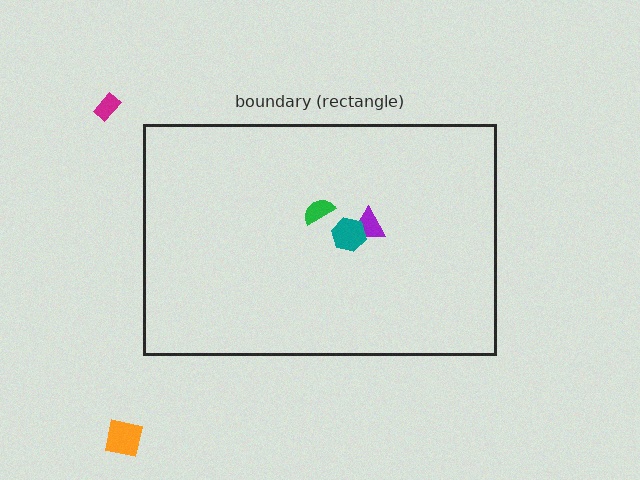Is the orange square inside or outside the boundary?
Outside.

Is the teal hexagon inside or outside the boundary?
Inside.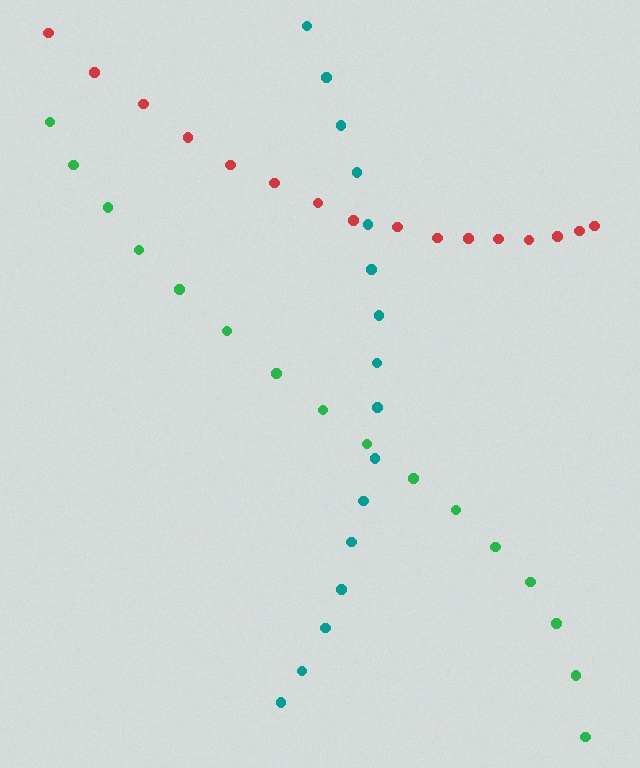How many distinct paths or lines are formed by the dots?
There are 3 distinct paths.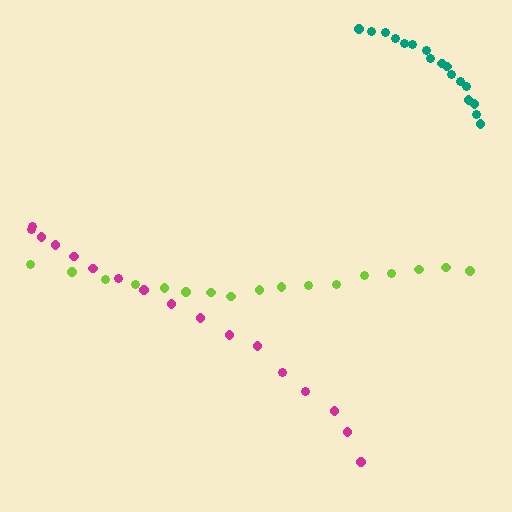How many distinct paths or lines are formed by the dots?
There are 3 distinct paths.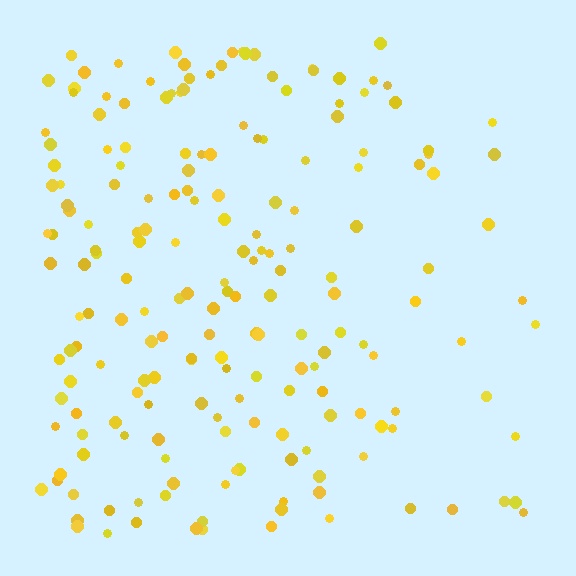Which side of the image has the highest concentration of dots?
The left.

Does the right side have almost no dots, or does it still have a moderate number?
Still a moderate number, just noticeably fewer than the left.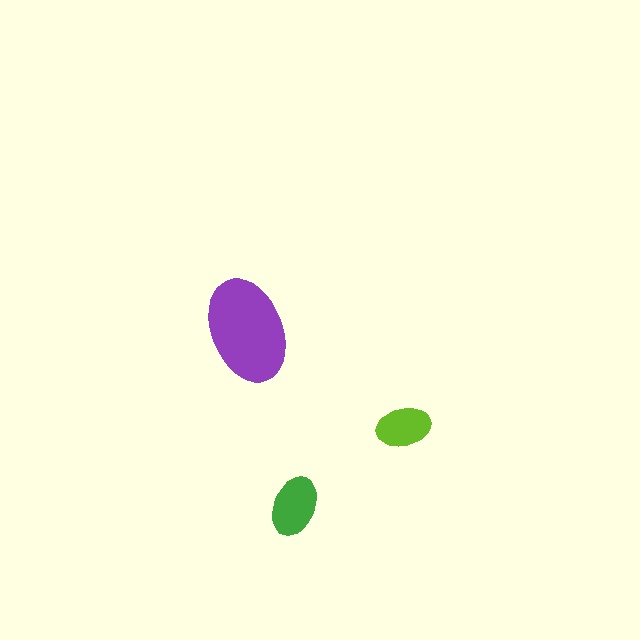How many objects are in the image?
There are 3 objects in the image.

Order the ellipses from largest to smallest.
the purple one, the green one, the lime one.